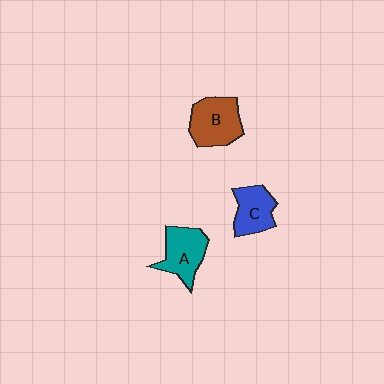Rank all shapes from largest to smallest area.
From largest to smallest: B (brown), A (teal), C (blue).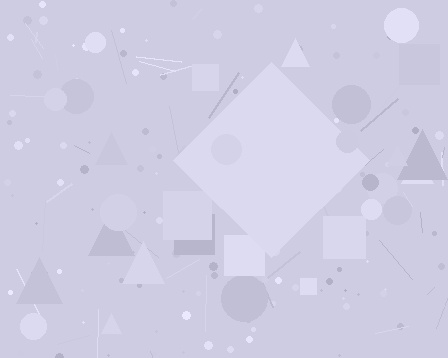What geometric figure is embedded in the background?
A diamond is embedded in the background.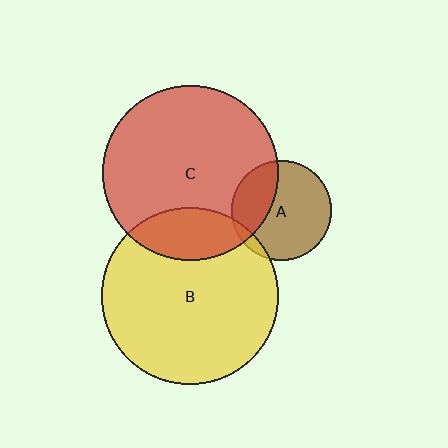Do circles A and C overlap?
Yes.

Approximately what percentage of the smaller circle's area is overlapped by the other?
Approximately 30%.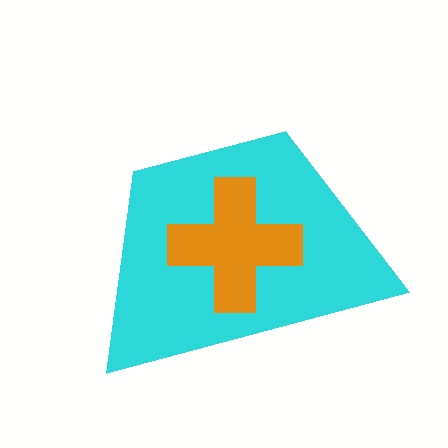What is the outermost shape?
The cyan trapezoid.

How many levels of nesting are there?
2.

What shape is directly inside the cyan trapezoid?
The orange cross.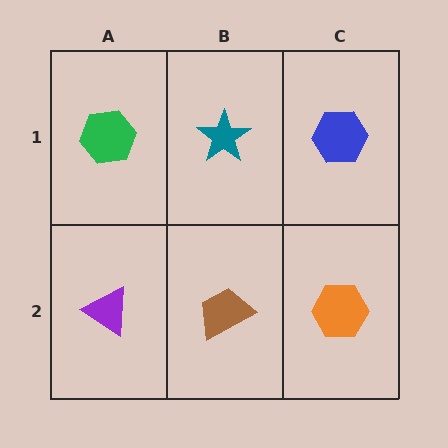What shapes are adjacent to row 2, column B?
A teal star (row 1, column B), a purple triangle (row 2, column A), an orange hexagon (row 2, column C).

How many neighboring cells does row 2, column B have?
3.